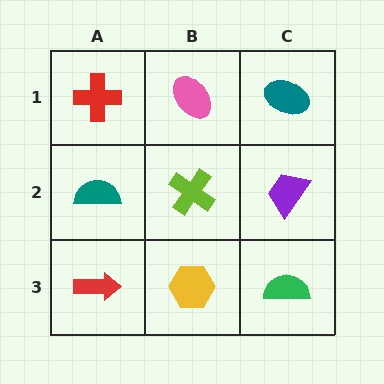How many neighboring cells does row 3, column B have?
3.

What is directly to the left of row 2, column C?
A lime cross.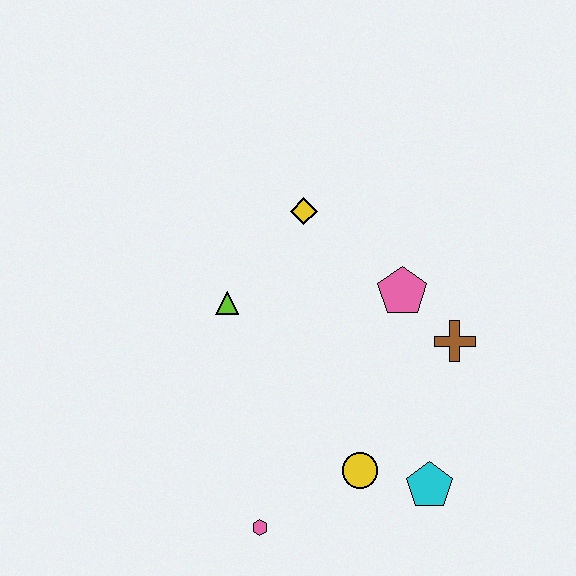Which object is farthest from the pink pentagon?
The pink hexagon is farthest from the pink pentagon.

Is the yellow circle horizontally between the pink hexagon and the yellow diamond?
No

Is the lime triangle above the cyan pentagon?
Yes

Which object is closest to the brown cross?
The pink pentagon is closest to the brown cross.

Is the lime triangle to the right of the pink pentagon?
No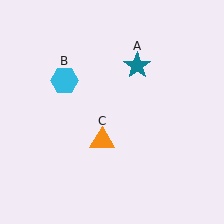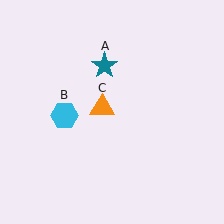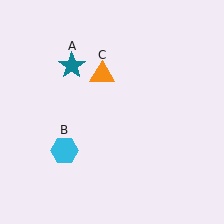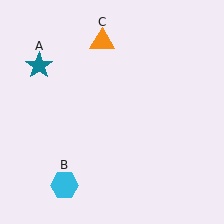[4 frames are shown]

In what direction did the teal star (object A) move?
The teal star (object A) moved left.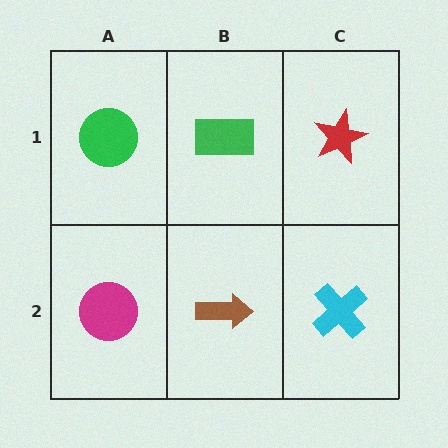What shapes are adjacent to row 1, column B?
A brown arrow (row 2, column B), a green circle (row 1, column A), a red star (row 1, column C).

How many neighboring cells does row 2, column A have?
2.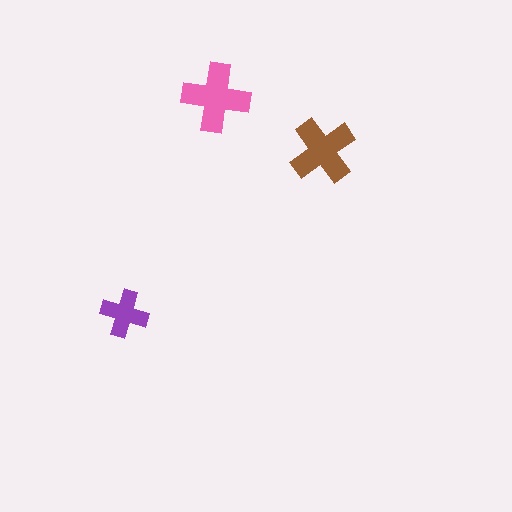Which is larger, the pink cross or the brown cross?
The pink one.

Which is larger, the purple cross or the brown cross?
The brown one.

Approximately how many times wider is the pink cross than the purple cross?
About 1.5 times wider.